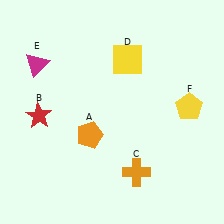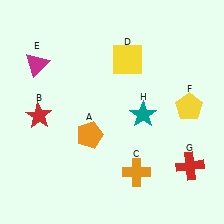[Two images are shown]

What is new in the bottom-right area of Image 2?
A red cross (G) was added in the bottom-right area of Image 2.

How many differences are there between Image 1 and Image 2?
There are 2 differences between the two images.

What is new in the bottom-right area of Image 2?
A teal star (H) was added in the bottom-right area of Image 2.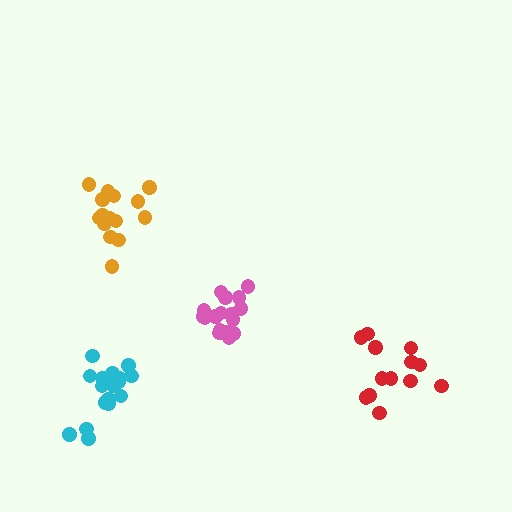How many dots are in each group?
Group 1: 13 dots, Group 2: 16 dots, Group 3: 17 dots, Group 4: 17 dots (63 total).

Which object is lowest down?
The cyan cluster is bottommost.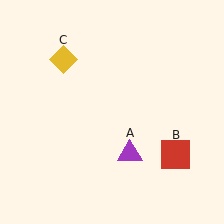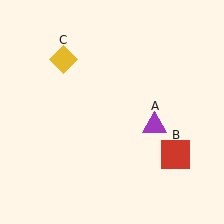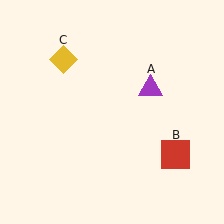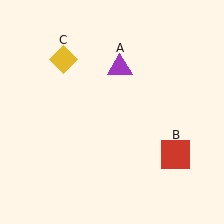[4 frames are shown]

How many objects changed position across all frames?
1 object changed position: purple triangle (object A).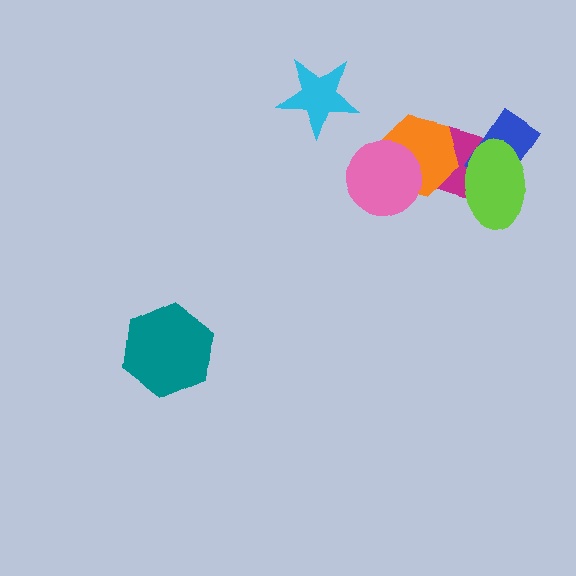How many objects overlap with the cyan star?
0 objects overlap with the cyan star.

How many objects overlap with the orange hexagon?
2 objects overlap with the orange hexagon.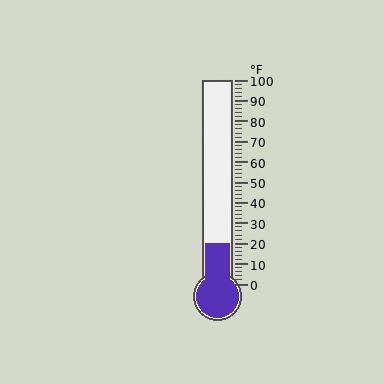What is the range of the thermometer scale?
The thermometer scale ranges from 0°F to 100°F.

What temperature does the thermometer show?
The thermometer shows approximately 20°F.